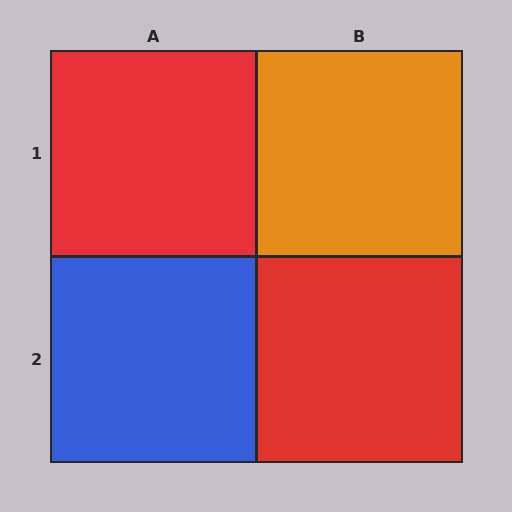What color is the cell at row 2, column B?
Red.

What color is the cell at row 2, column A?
Blue.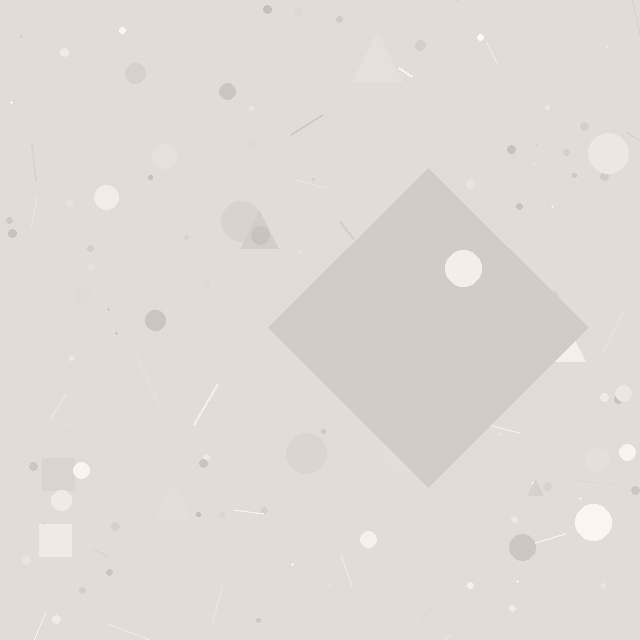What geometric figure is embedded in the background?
A diamond is embedded in the background.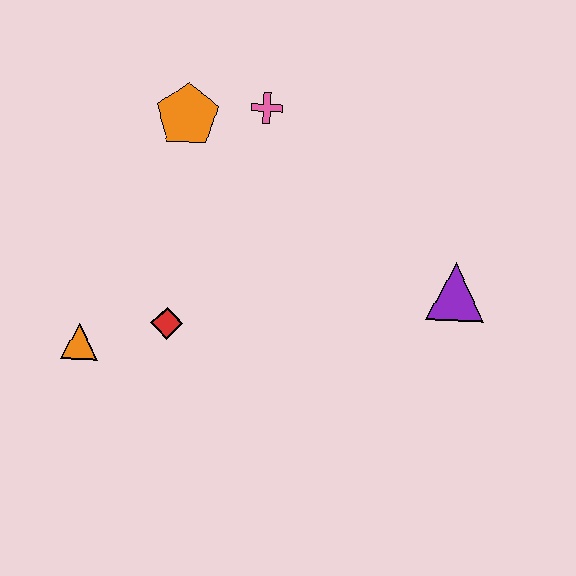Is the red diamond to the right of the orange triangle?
Yes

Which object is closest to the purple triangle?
The pink cross is closest to the purple triangle.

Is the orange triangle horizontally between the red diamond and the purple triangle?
No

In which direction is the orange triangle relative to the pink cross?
The orange triangle is below the pink cross.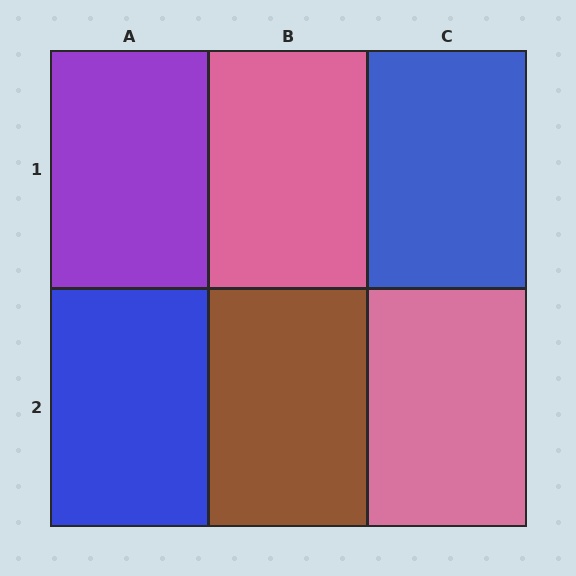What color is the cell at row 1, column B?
Pink.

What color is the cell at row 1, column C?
Blue.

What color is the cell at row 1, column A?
Purple.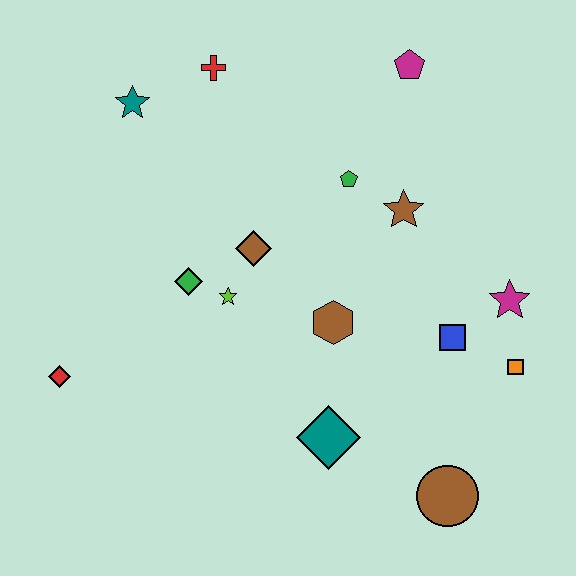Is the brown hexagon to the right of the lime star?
Yes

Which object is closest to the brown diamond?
The lime star is closest to the brown diamond.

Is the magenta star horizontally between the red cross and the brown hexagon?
No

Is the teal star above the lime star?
Yes